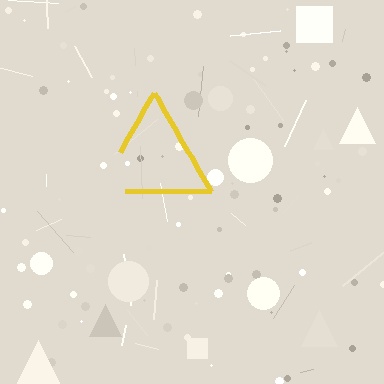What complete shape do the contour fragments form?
The contour fragments form a triangle.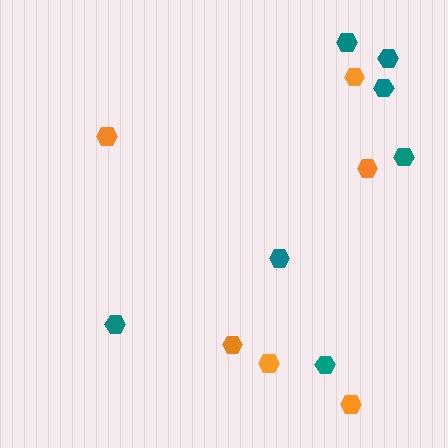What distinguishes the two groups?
There are 2 groups: one group of orange hexagons (6) and one group of teal hexagons (7).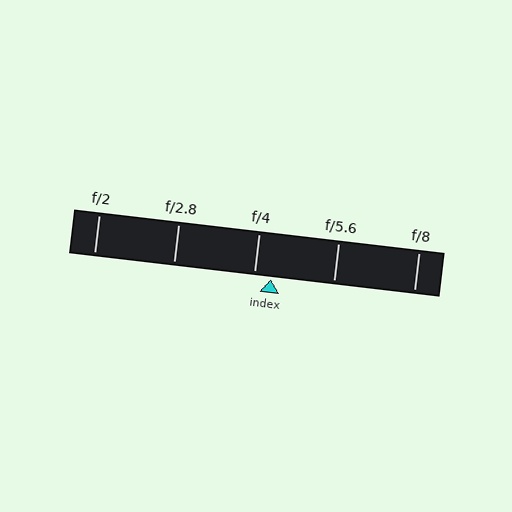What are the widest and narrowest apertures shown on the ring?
The widest aperture shown is f/2 and the narrowest is f/8.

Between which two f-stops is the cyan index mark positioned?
The index mark is between f/4 and f/5.6.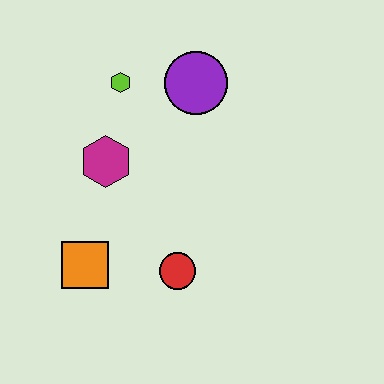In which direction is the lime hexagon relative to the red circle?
The lime hexagon is above the red circle.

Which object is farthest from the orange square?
The purple circle is farthest from the orange square.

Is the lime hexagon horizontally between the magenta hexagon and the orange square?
No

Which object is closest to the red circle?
The orange square is closest to the red circle.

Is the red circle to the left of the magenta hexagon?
No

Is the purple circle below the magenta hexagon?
No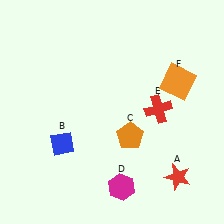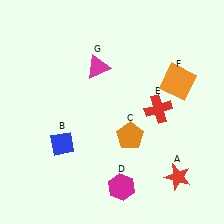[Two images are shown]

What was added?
A magenta triangle (G) was added in Image 2.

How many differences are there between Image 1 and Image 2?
There is 1 difference between the two images.